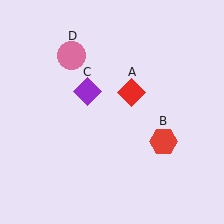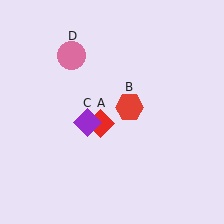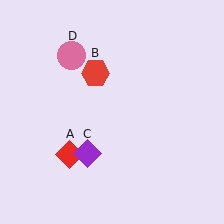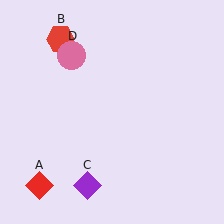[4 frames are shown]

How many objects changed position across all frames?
3 objects changed position: red diamond (object A), red hexagon (object B), purple diamond (object C).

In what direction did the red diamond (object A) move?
The red diamond (object A) moved down and to the left.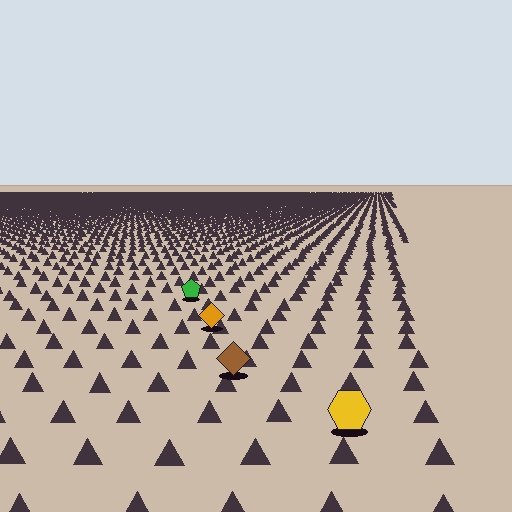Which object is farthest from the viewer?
The green pentagon is farthest from the viewer. It appears smaller and the ground texture around it is denser.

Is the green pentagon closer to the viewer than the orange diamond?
No. The orange diamond is closer — you can tell from the texture gradient: the ground texture is coarser near it.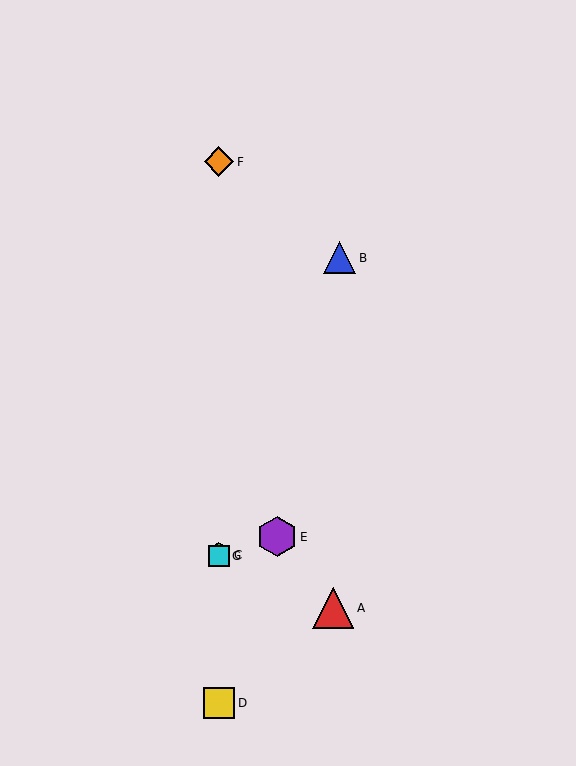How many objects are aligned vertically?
4 objects (C, D, F, G) are aligned vertically.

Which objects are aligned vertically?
Objects C, D, F, G are aligned vertically.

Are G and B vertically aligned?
No, G is at x≈219 and B is at x≈340.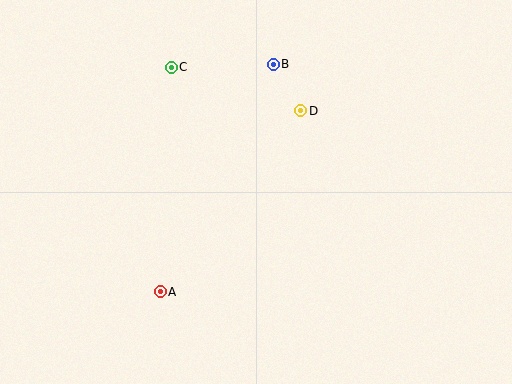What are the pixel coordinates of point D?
Point D is at (301, 111).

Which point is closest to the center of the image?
Point D at (301, 111) is closest to the center.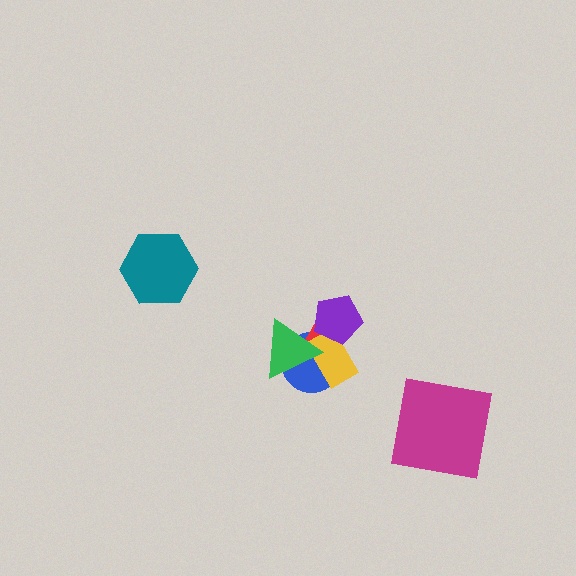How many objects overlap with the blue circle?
3 objects overlap with the blue circle.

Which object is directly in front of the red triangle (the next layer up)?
The yellow rectangle is directly in front of the red triangle.